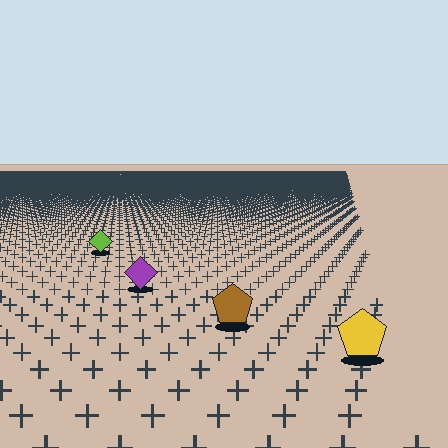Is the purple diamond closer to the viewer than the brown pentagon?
No. The brown pentagon is closer — you can tell from the texture gradient: the ground texture is coarser near it.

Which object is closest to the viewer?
The yellow pentagon is closest. The texture marks near it are larger and more spread out.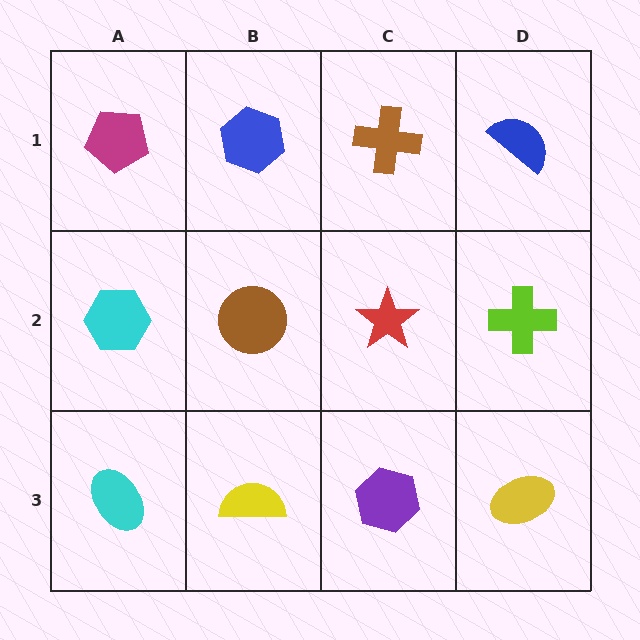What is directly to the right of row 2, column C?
A lime cross.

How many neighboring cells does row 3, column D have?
2.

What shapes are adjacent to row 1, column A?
A cyan hexagon (row 2, column A), a blue hexagon (row 1, column B).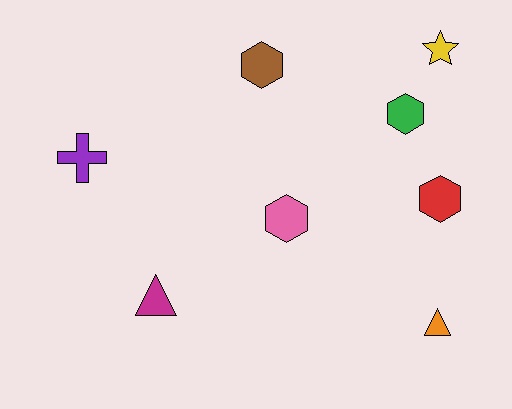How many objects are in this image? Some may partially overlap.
There are 8 objects.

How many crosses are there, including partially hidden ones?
There is 1 cross.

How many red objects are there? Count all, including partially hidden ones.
There is 1 red object.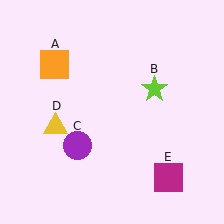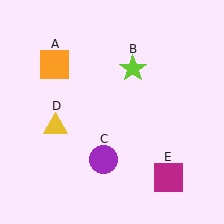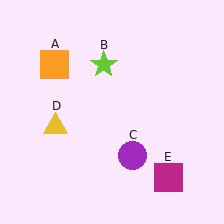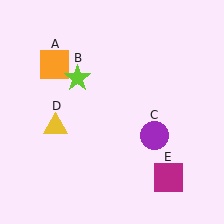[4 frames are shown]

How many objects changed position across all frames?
2 objects changed position: lime star (object B), purple circle (object C).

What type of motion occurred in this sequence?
The lime star (object B), purple circle (object C) rotated counterclockwise around the center of the scene.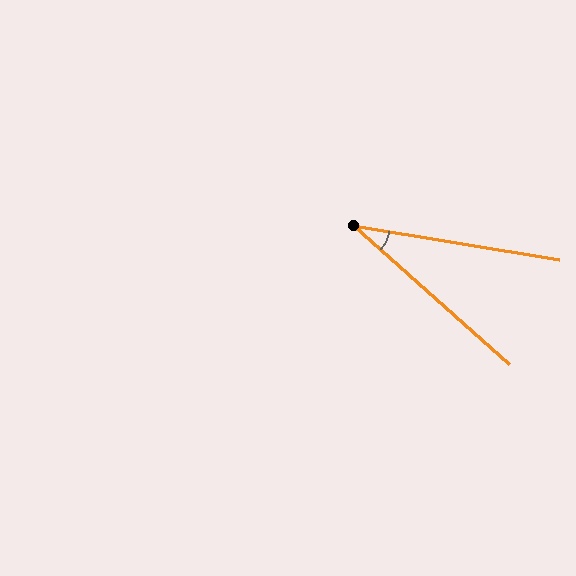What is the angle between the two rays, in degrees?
Approximately 32 degrees.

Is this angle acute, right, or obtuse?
It is acute.